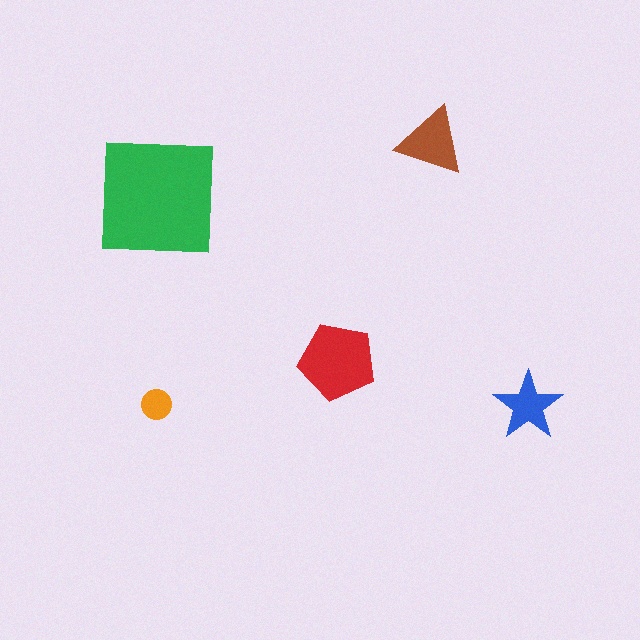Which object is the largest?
The green square.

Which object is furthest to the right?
The blue star is rightmost.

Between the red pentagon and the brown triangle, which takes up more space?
The red pentagon.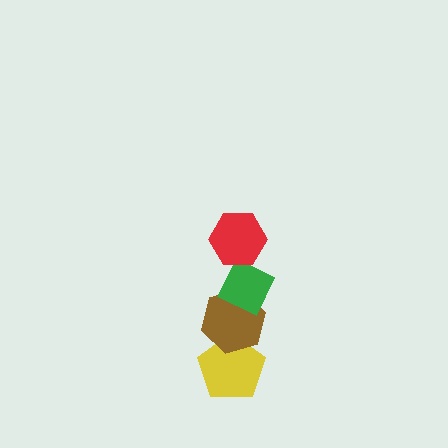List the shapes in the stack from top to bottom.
From top to bottom: the red hexagon, the green diamond, the brown hexagon, the yellow pentagon.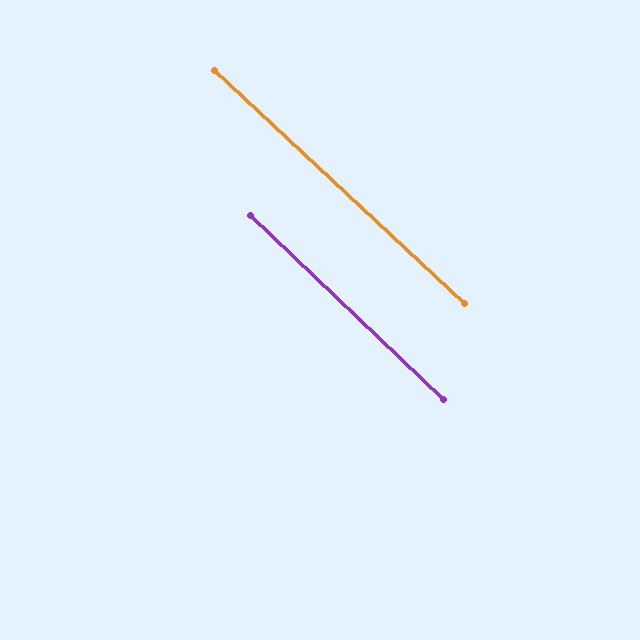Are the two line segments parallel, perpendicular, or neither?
Parallel — their directions differ by only 0.9°.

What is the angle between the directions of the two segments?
Approximately 1 degree.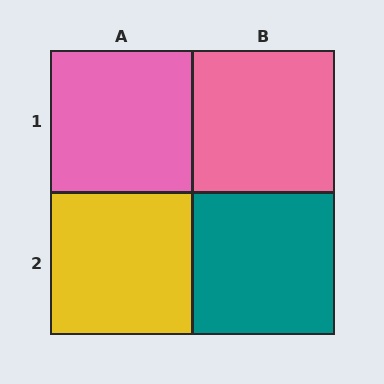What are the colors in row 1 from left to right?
Pink, pink.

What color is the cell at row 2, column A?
Yellow.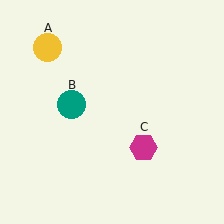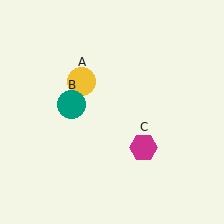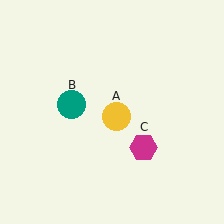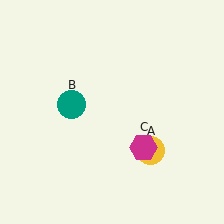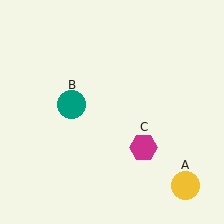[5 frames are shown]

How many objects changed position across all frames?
1 object changed position: yellow circle (object A).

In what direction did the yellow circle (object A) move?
The yellow circle (object A) moved down and to the right.